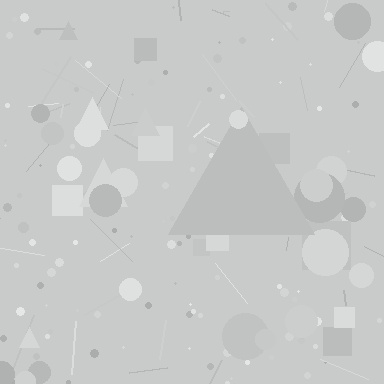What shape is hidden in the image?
A triangle is hidden in the image.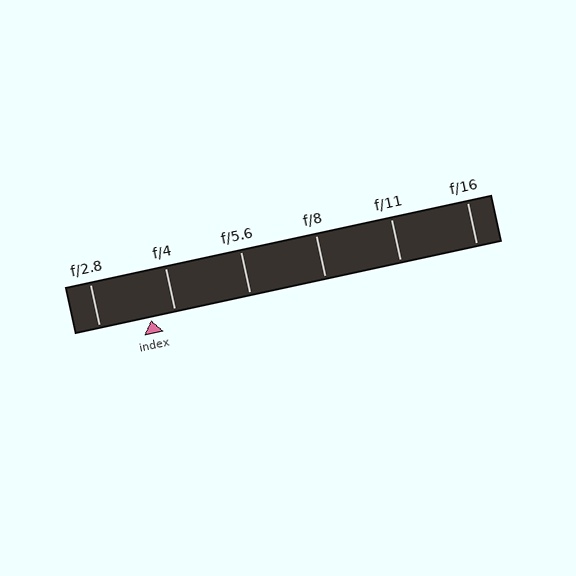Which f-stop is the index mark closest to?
The index mark is closest to f/4.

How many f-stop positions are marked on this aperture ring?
There are 6 f-stop positions marked.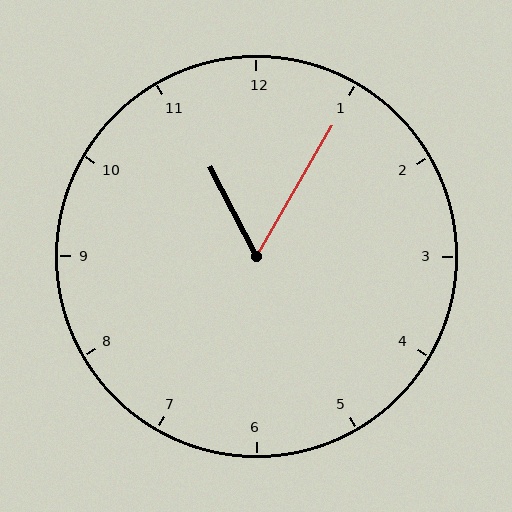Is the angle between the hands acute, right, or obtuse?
It is acute.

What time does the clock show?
11:05.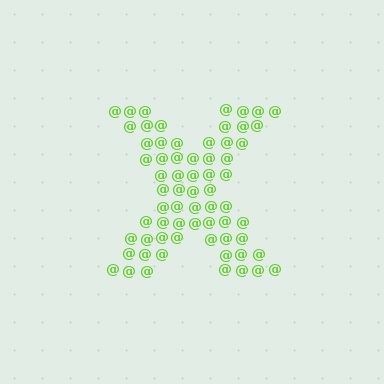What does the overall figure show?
The overall figure shows the letter X.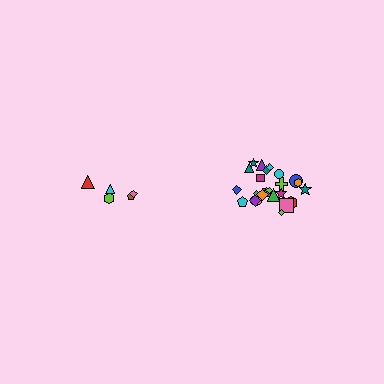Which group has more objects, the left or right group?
The right group.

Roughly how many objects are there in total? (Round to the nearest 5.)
Roughly 30 objects in total.